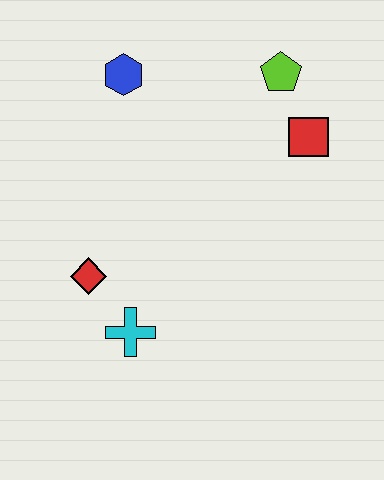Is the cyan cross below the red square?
Yes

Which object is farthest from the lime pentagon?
The cyan cross is farthest from the lime pentagon.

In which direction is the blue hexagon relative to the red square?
The blue hexagon is to the left of the red square.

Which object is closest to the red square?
The lime pentagon is closest to the red square.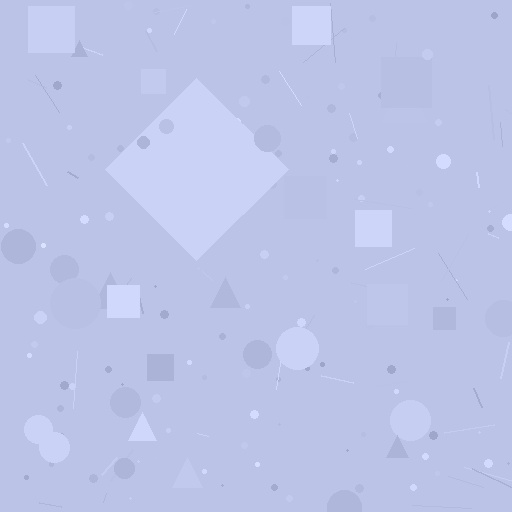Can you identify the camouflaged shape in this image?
The camouflaged shape is a diamond.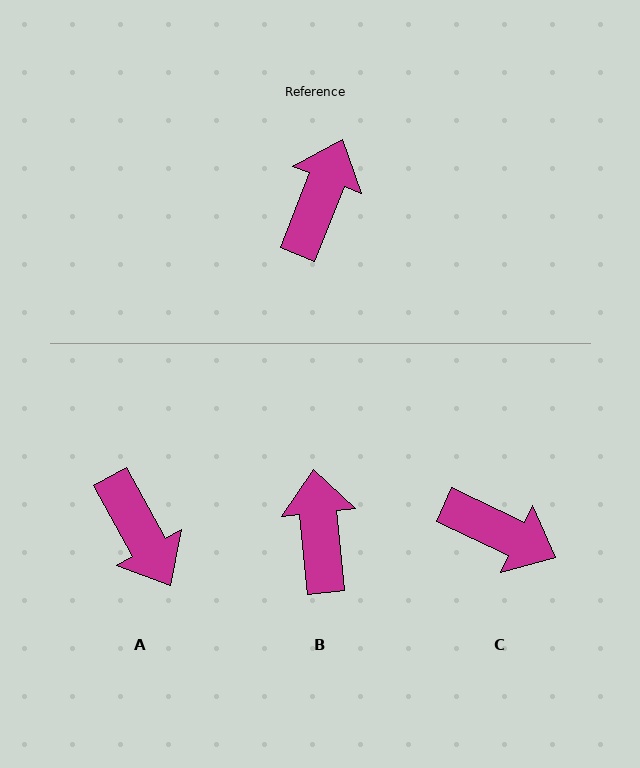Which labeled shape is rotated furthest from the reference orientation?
A, about 130 degrees away.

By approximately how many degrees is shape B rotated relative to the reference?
Approximately 27 degrees counter-clockwise.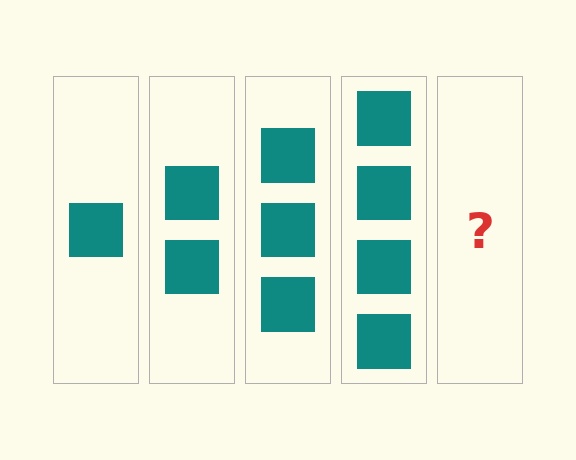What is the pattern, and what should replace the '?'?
The pattern is that each step adds one more square. The '?' should be 5 squares.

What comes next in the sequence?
The next element should be 5 squares.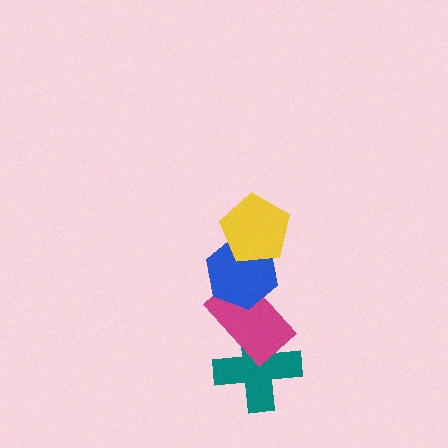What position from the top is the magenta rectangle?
The magenta rectangle is 3rd from the top.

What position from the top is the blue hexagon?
The blue hexagon is 2nd from the top.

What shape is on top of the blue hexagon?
The yellow pentagon is on top of the blue hexagon.